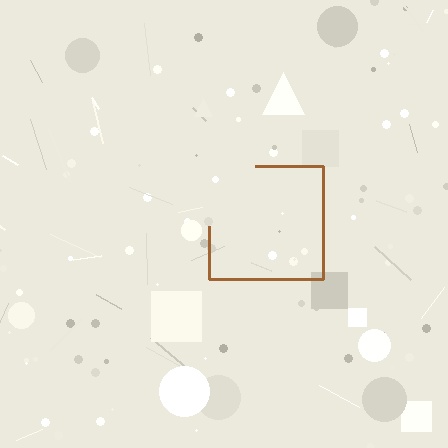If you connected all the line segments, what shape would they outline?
They would outline a square.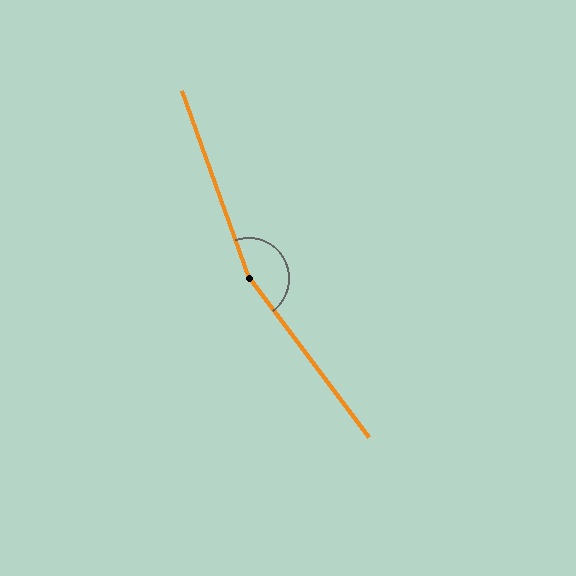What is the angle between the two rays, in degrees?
Approximately 163 degrees.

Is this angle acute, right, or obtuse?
It is obtuse.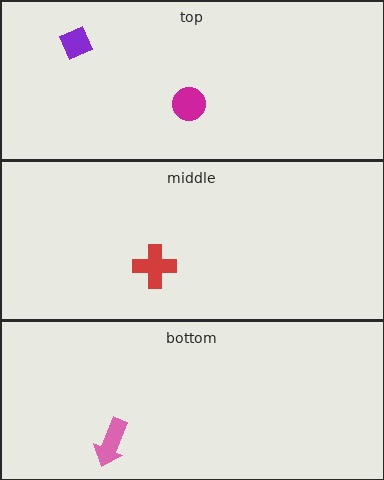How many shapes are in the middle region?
1.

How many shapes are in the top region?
2.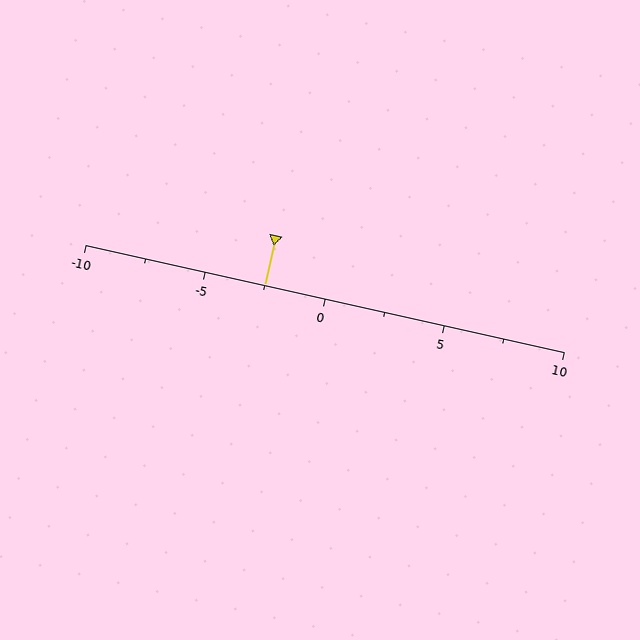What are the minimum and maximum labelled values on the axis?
The axis runs from -10 to 10.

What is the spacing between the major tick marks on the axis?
The major ticks are spaced 5 apart.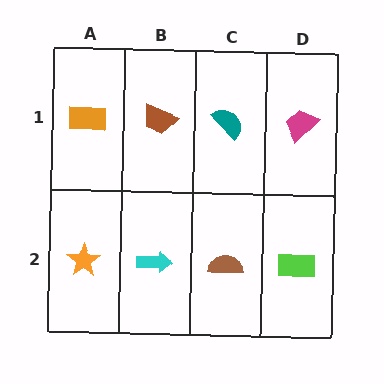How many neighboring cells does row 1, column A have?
2.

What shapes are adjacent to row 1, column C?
A brown semicircle (row 2, column C), a brown trapezoid (row 1, column B), a magenta trapezoid (row 1, column D).